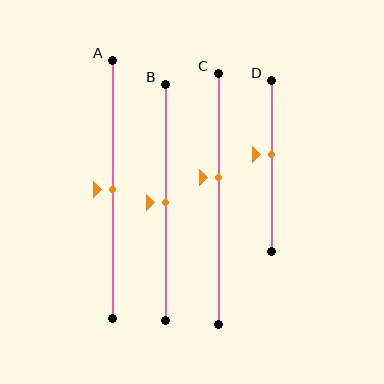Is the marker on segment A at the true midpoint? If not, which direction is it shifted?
Yes, the marker on segment A is at the true midpoint.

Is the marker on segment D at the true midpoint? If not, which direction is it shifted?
No, the marker on segment D is shifted upward by about 7% of the segment length.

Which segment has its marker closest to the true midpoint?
Segment A has its marker closest to the true midpoint.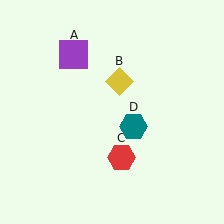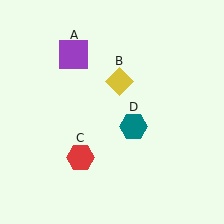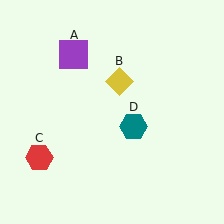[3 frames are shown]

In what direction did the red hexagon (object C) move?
The red hexagon (object C) moved left.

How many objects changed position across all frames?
1 object changed position: red hexagon (object C).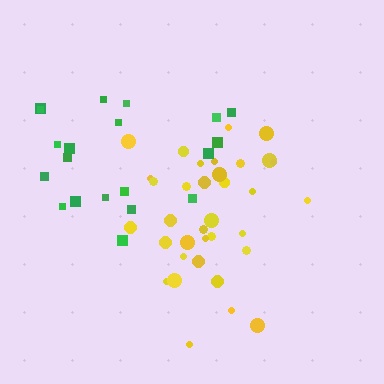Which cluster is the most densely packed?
Yellow.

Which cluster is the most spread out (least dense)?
Green.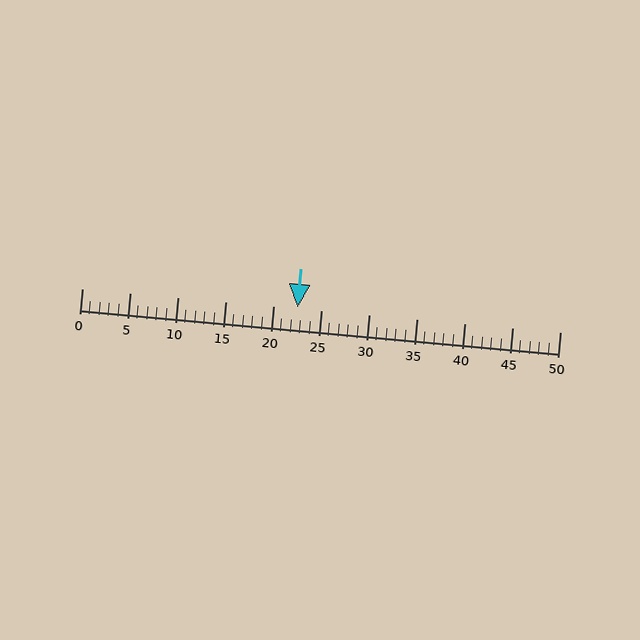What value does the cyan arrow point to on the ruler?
The cyan arrow points to approximately 23.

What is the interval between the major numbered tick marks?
The major tick marks are spaced 5 units apart.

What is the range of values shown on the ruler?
The ruler shows values from 0 to 50.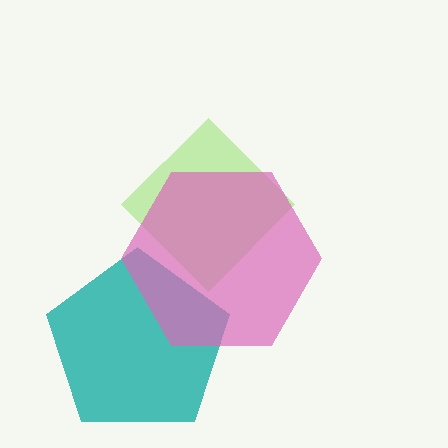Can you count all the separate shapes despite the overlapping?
Yes, there are 3 separate shapes.